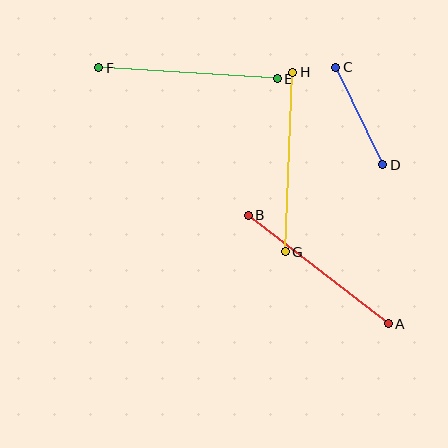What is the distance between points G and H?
The distance is approximately 180 pixels.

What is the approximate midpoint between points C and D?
The midpoint is at approximately (359, 116) pixels.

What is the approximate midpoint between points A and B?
The midpoint is at approximately (318, 269) pixels.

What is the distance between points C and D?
The distance is approximately 108 pixels.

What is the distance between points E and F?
The distance is approximately 179 pixels.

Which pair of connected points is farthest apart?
Points G and H are farthest apart.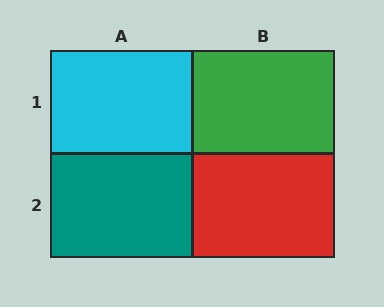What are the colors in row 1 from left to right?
Cyan, green.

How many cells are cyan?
1 cell is cyan.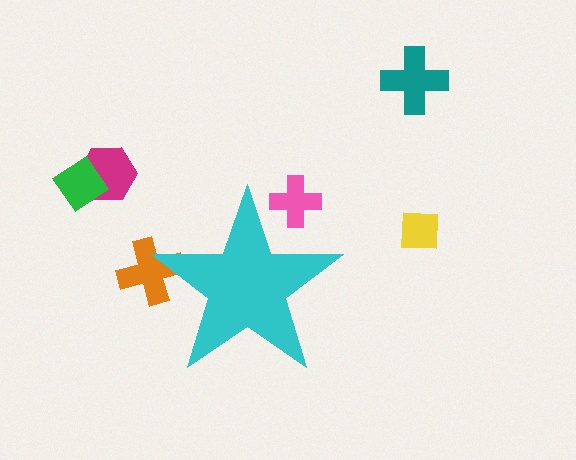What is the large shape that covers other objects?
A cyan star.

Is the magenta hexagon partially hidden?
No, the magenta hexagon is fully visible.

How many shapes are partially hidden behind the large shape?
2 shapes are partially hidden.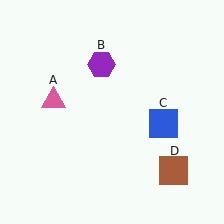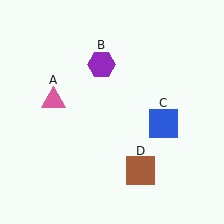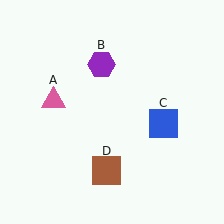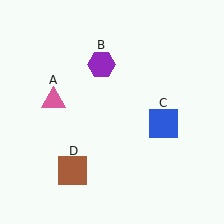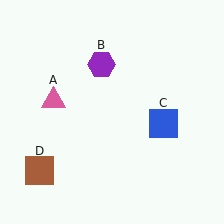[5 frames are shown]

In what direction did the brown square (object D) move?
The brown square (object D) moved left.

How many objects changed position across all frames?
1 object changed position: brown square (object D).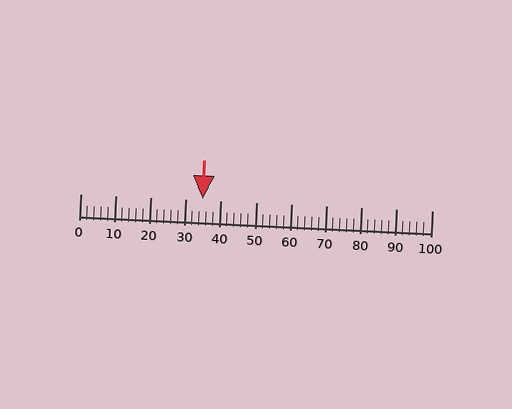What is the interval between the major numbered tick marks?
The major tick marks are spaced 10 units apart.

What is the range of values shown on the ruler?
The ruler shows values from 0 to 100.